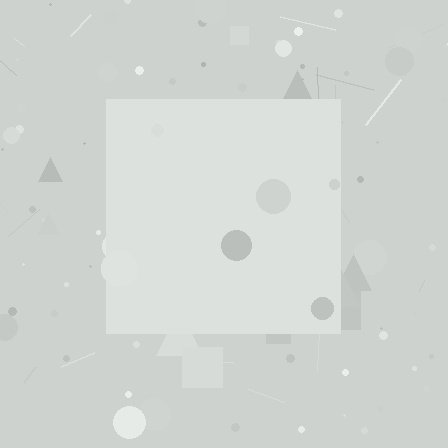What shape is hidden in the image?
A square is hidden in the image.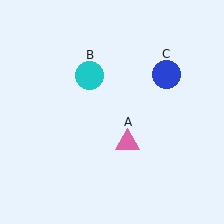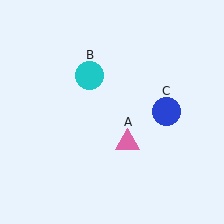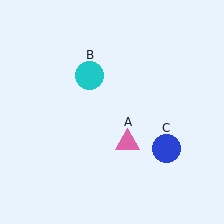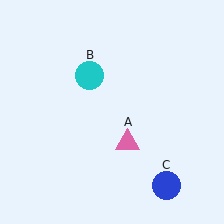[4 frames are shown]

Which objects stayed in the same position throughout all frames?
Pink triangle (object A) and cyan circle (object B) remained stationary.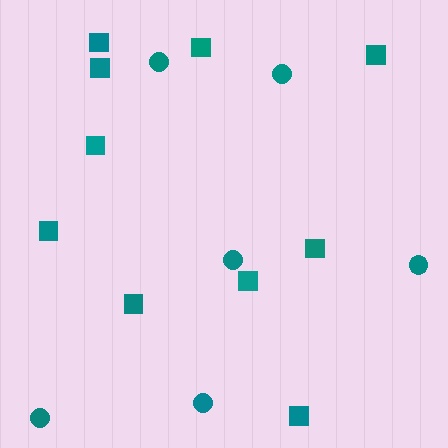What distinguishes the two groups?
There are 2 groups: one group of squares (10) and one group of circles (6).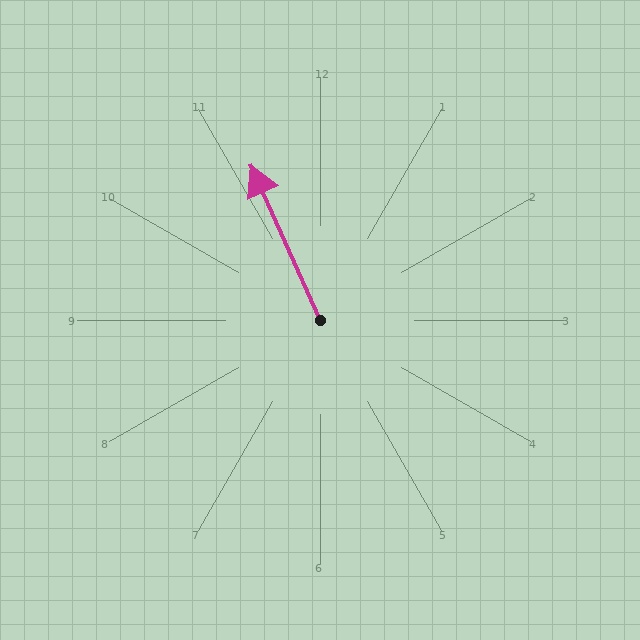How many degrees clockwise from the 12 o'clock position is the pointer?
Approximately 336 degrees.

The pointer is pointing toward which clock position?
Roughly 11 o'clock.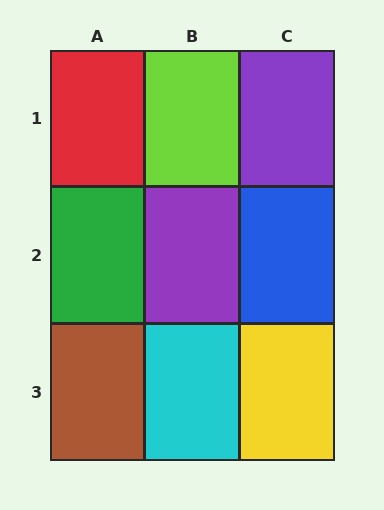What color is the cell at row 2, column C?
Blue.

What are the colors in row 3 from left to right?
Brown, cyan, yellow.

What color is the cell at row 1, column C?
Purple.